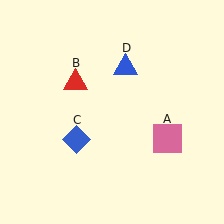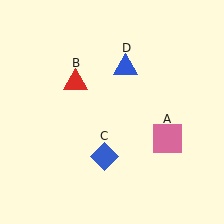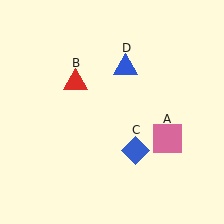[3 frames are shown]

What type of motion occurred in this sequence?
The blue diamond (object C) rotated counterclockwise around the center of the scene.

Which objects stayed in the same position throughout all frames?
Pink square (object A) and red triangle (object B) and blue triangle (object D) remained stationary.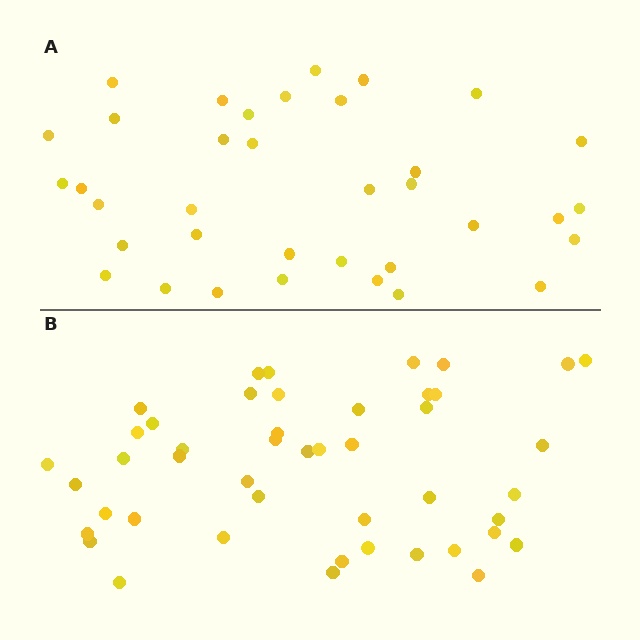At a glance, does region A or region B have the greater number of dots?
Region B (the bottom region) has more dots.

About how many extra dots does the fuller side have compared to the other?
Region B has roughly 10 or so more dots than region A.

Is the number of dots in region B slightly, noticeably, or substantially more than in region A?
Region B has noticeably more, but not dramatically so. The ratio is roughly 1.3 to 1.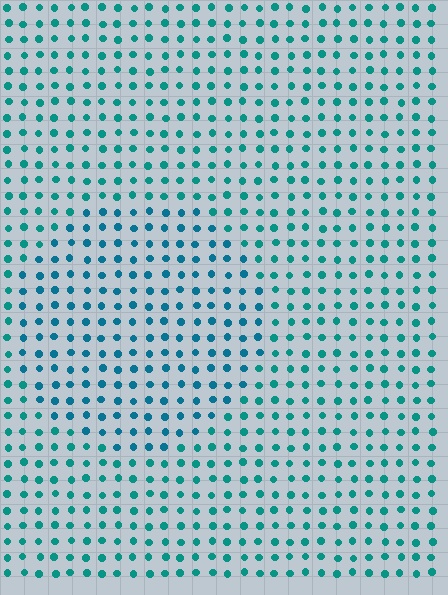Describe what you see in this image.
The image is filled with small teal elements in a uniform arrangement. A circle-shaped region is visible where the elements are tinted to a slightly different hue, forming a subtle color boundary.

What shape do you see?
I see a circle.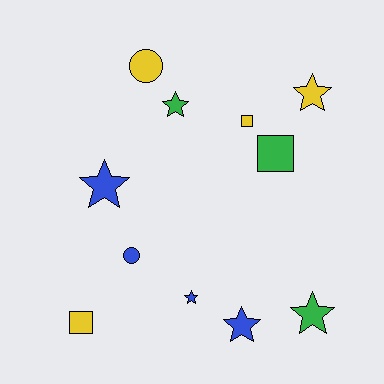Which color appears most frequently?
Blue, with 4 objects.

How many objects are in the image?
There are 11 objects.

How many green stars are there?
There are 2 green stars.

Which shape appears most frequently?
Star, with 6 objects.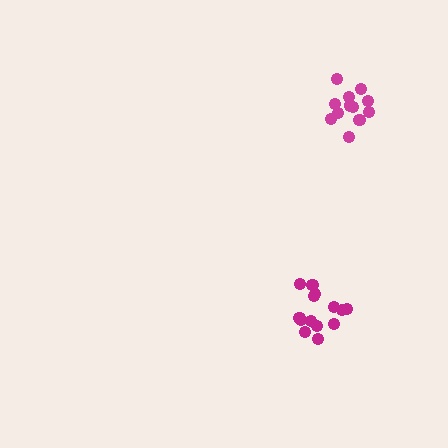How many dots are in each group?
Group 1: 12 dots, Group 2: 14 dots (26 total).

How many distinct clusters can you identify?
There are 2 distinct clusters.